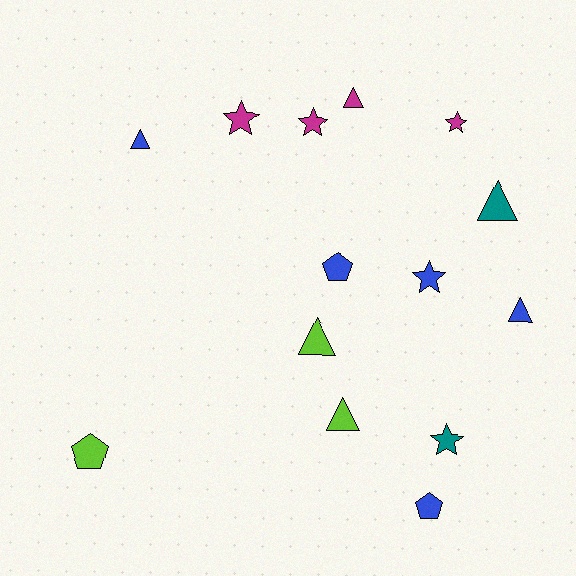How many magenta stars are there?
There are 3 magenta stars.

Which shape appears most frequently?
Triangle, with 6 objects.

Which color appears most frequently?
Blue, with 5 objects.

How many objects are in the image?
There are 14 objects.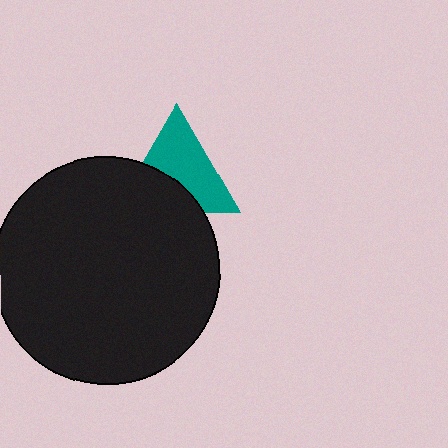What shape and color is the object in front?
The object in front is a black circle.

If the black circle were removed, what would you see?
You would see the complete teal triangle.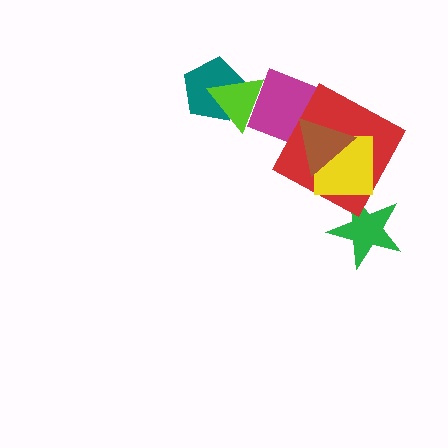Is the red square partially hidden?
Yes, it is partially covered by another shape.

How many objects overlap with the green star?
0 objects overlap with the green star.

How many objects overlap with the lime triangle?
2 objects overlap with the lime triangle.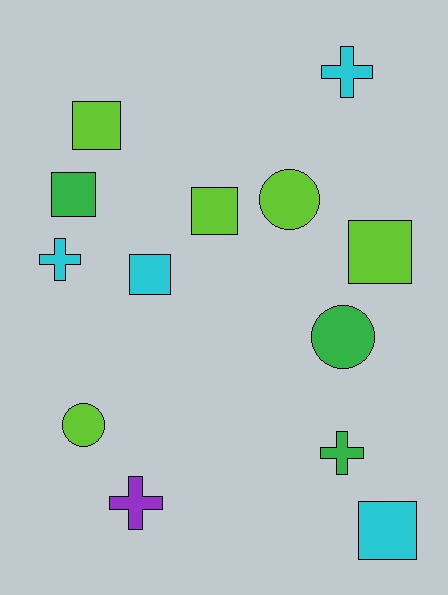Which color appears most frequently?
Lime, with 5 objects.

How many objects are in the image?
There are 13 objects.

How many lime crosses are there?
There are no lime crosses.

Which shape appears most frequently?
Square, with 6 objects.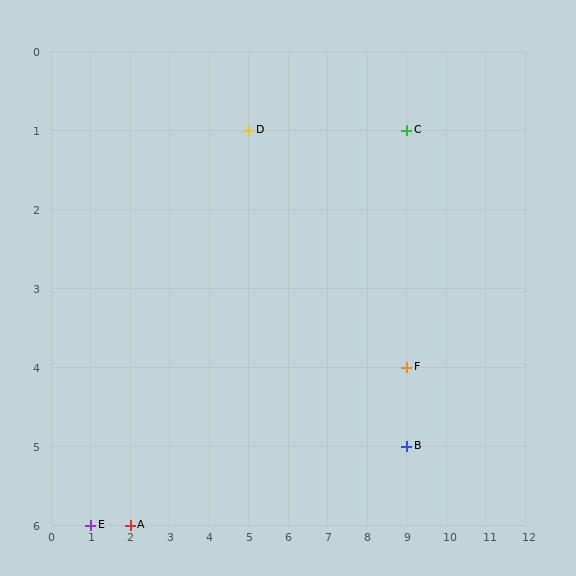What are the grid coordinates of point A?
Point A is at grid coordinates (2, 6).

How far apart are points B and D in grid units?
Points B and D are 4 columns and 4 rows apart (about 5.7 grid units diagonally).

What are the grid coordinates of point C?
Point C is at grid coordinates (9, 1).